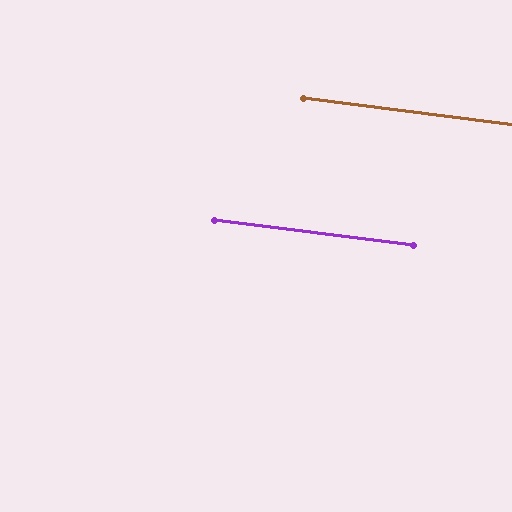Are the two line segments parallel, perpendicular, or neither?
Parallel — their directions differ by only 0.2°.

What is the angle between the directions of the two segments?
Approximately 0 degrees.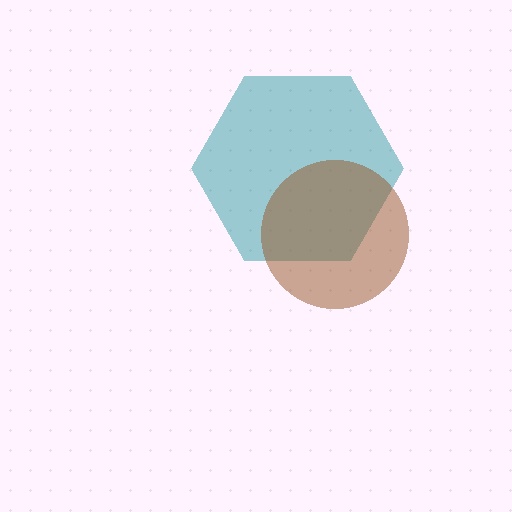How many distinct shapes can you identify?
There are 2 distinct shapes: a teal hexagon, a brown circle.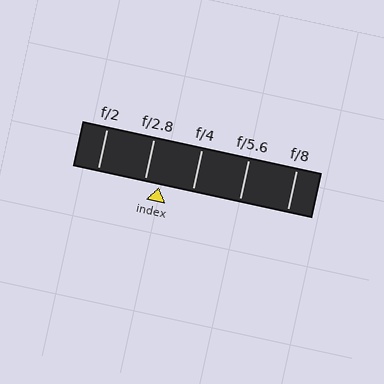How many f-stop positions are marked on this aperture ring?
There are 5 f-stop positions marked.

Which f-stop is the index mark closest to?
The index mark is closest to f/2.8.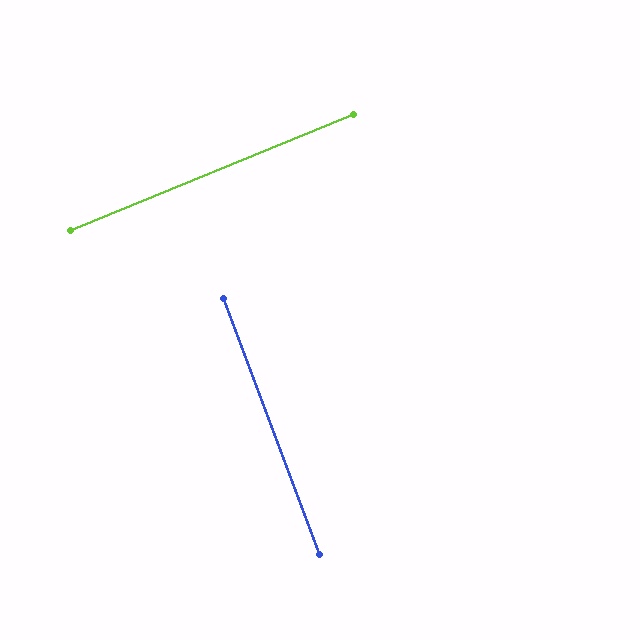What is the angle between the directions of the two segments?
Approximately 88 degrees.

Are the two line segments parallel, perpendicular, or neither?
Perpendicular — they meet at approximately 88°.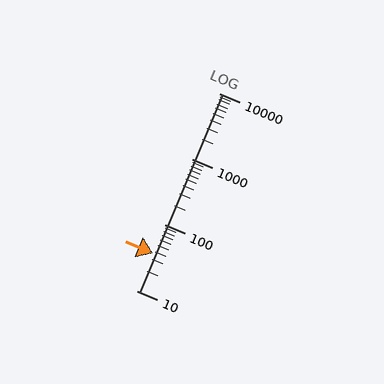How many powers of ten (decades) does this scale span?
The scale spans 3 decades, from 10 to 10000.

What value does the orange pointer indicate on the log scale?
The pointer indicates approximately 37.